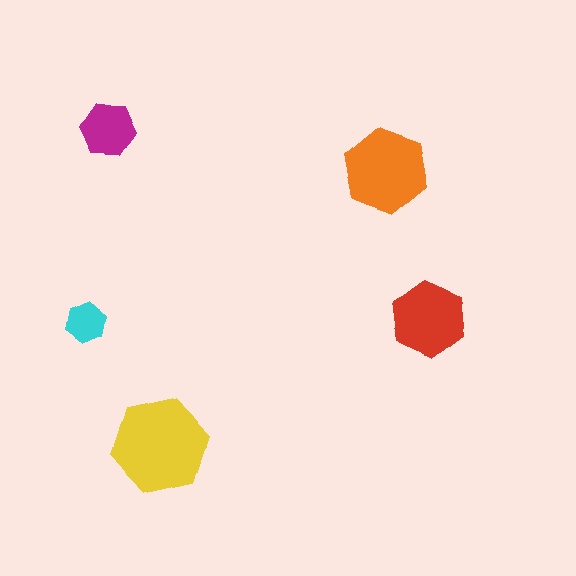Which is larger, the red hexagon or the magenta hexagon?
The red one.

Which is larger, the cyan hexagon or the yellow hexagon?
The yellow one.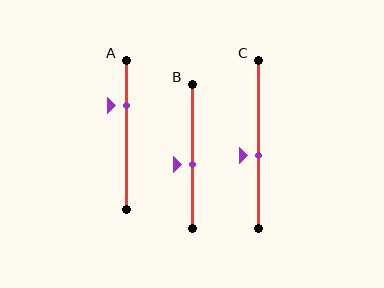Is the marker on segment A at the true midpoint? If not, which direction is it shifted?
No, the marker on segment A is shifted upward by about 20% of the segment length.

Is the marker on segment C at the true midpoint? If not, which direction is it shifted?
No, the marker on segment C is shifted downward by about 7% of the segment length.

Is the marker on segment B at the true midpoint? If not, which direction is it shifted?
No, the marker on segment B is shifted downward by about 6% of the segment length.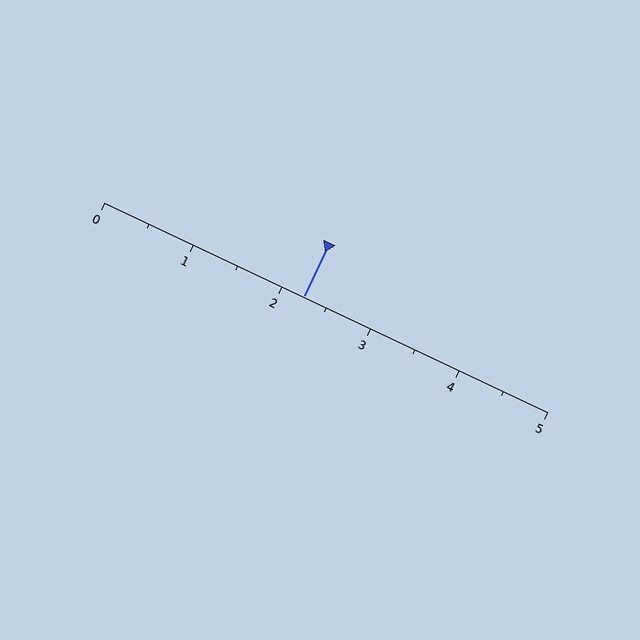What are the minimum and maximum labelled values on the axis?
The axis runs from 0 to 5.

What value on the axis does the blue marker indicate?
The marker indicates approximately 2.2.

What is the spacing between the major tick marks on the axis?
The major ticks are spaced 1 apart.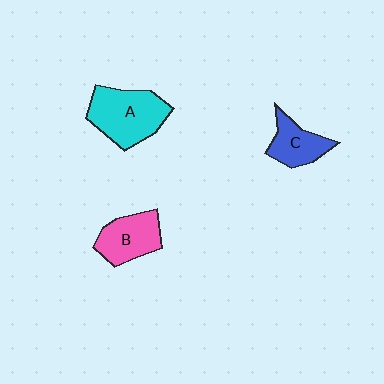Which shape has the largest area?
Shape A (cyan).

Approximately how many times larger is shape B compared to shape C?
Approximately 1.2 times.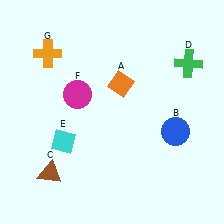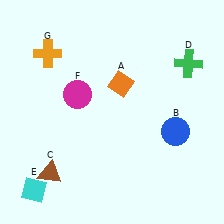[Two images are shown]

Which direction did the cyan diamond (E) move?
The cyan diamond (E) moved down.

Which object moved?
The cyan diamond (E) moved down.